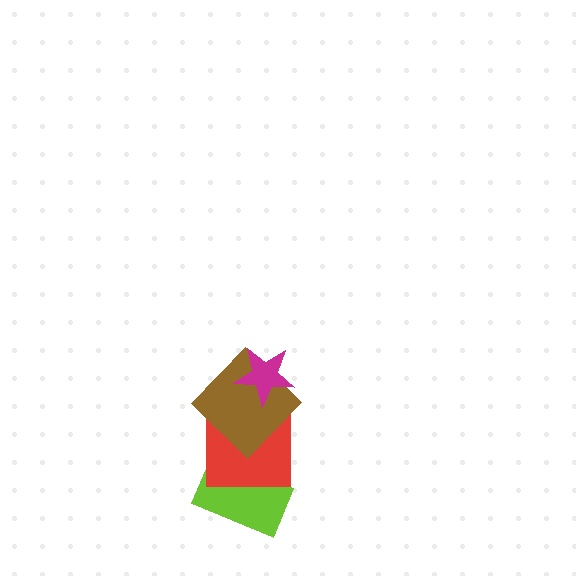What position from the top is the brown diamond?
The brown diamond is 2nd from the top.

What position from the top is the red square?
The red square is 3rd from the top.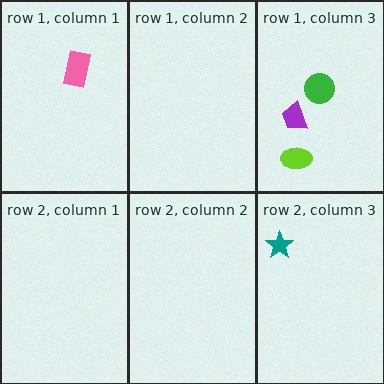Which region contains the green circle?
The row 1, column 3 region.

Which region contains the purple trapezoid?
The row 1, column 3 region.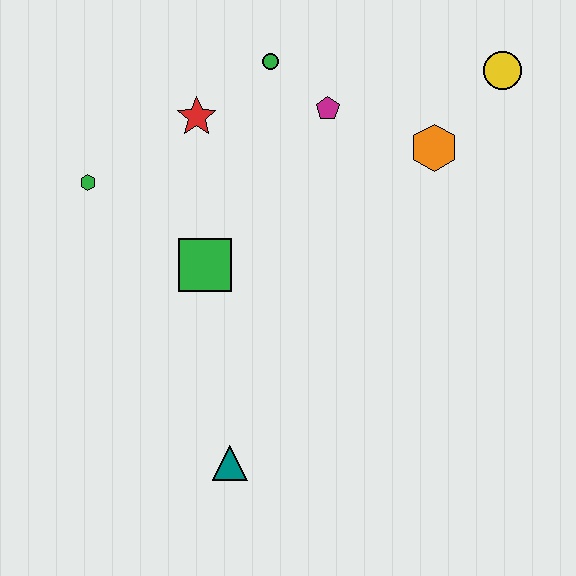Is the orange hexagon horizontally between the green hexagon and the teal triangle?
No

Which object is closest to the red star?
The green circle is closest to the red star.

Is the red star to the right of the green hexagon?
Yes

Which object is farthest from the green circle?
The teal triangle is farthest from the green circle.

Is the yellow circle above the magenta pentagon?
Yes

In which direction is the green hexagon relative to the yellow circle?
The green hexagon is to the left of the yellow circle.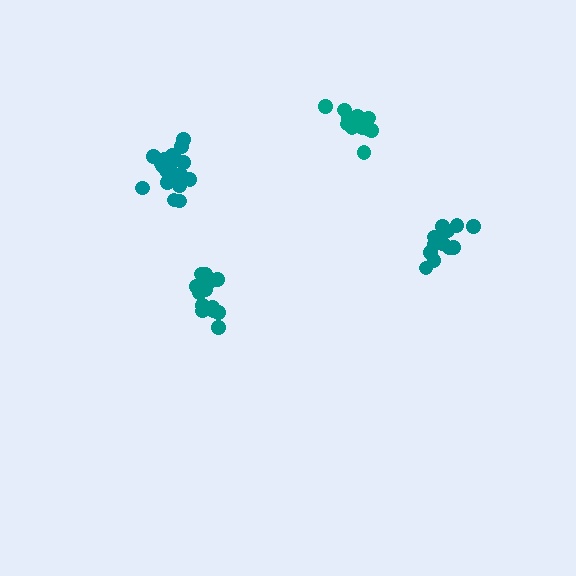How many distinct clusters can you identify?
There are 4 distinct clusters.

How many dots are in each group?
Group 1: 15 dots, Group 2: 19 dots, Group 3: 14 dots, Group 4: 15 dots (63 total).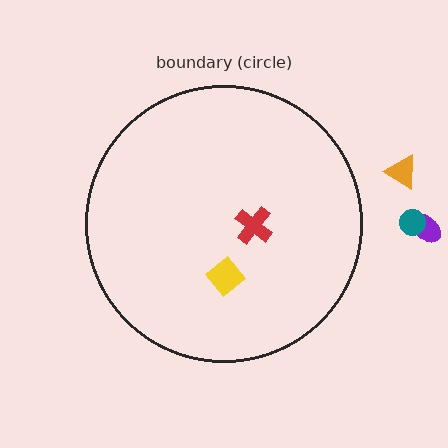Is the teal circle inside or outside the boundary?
Outside.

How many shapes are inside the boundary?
2 inside, 3 outside.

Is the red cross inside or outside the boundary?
Inside.